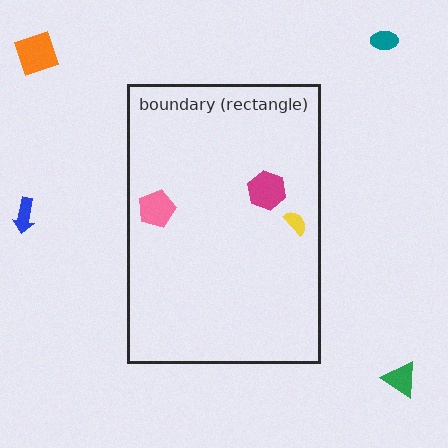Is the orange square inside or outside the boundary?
Outside.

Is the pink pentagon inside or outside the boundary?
Inside.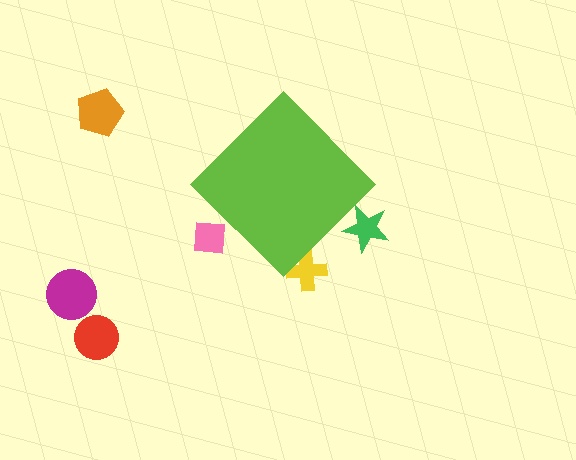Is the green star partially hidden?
Yes, the green star is partially hidden behind the lime diamond.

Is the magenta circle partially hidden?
No, the magenta circle is fully visible.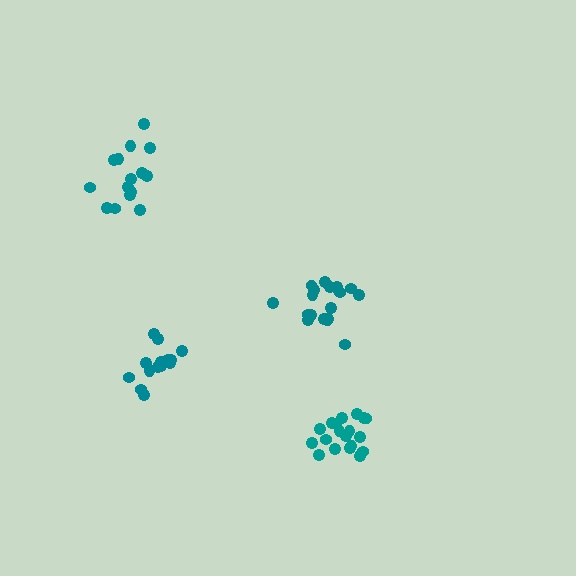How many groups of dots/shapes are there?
There are 4 groups.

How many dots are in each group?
Group 1: 15 dots, Group 2: 14 dots, Group 3: 19 dots, Group 4: 19 dots (67 total).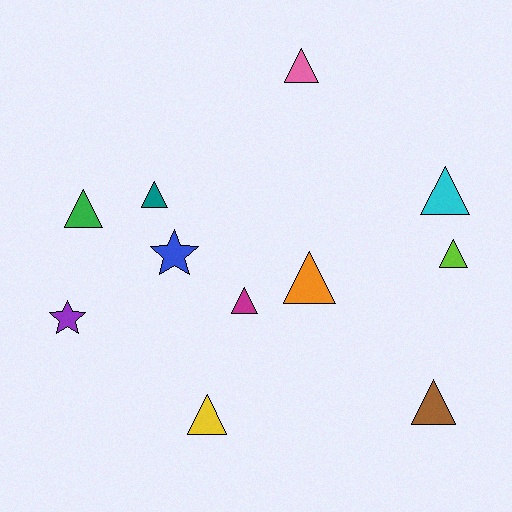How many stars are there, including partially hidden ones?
There are 2 stars.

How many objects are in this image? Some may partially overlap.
There are 11 objects.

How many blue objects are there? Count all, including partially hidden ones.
There is 1 blue object.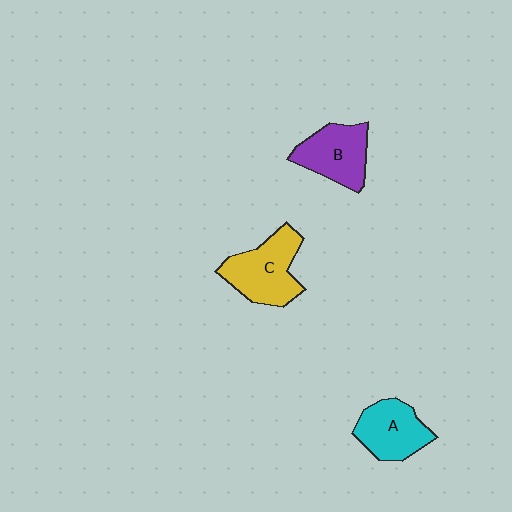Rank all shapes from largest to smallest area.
From largest to smallest: C (yellow), B (purple), A (cyan).